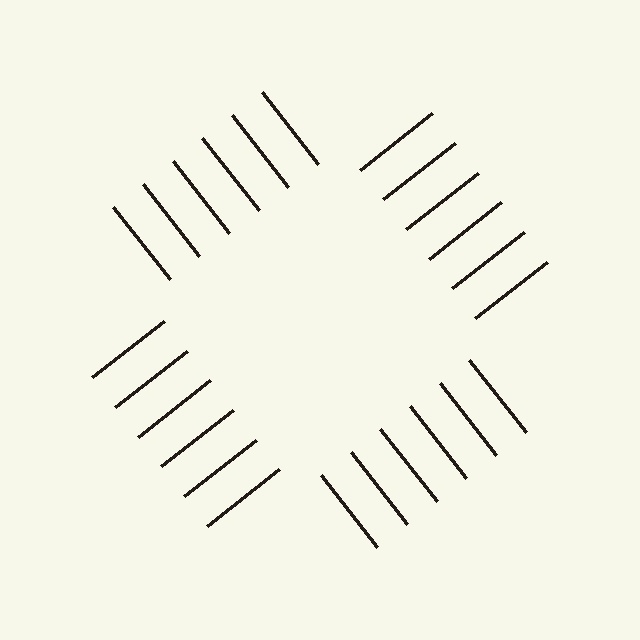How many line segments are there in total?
24 — 6 along each of the 4 edges.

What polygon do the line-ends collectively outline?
An illusory square — the line segments terminate on its edges but no continuous stroke is drawn.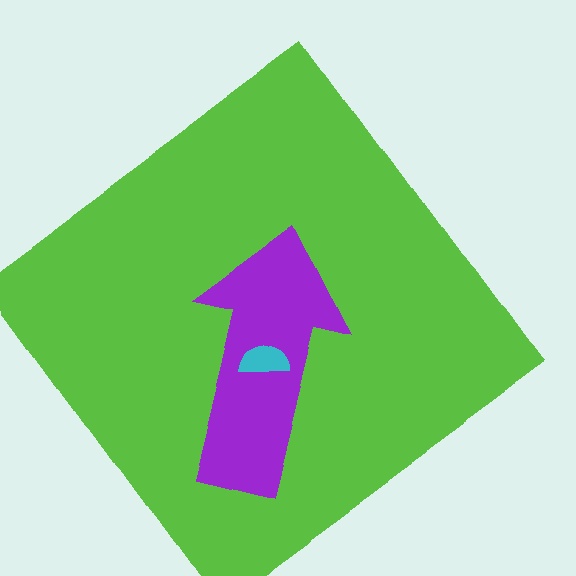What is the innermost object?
The cyan semicircle.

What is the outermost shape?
The lime diamond.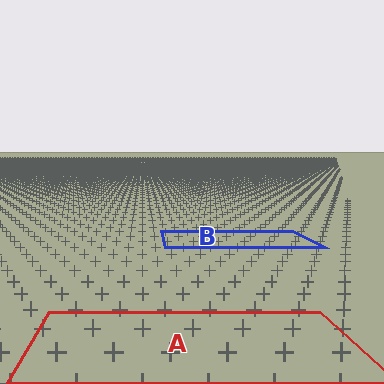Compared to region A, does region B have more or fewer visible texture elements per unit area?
Region B has more texture elements per unit area — they are packed more densely because it is farther away.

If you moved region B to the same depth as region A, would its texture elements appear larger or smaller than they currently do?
They would appear larger. At a closer depth, the same texture elements are projected at a bigger on-screen size.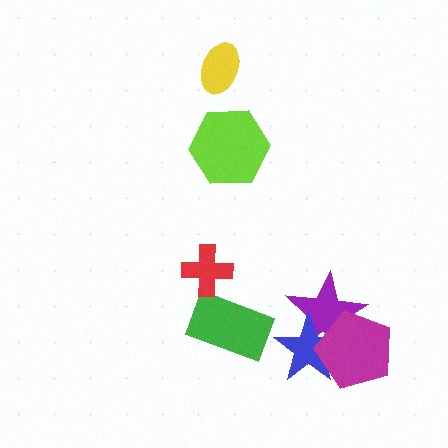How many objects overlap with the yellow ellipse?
0 objects overlap with the yellow ellipse.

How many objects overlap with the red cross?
0 objects overlap with the red cross.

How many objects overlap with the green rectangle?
0 objects overlap with the green rectangle.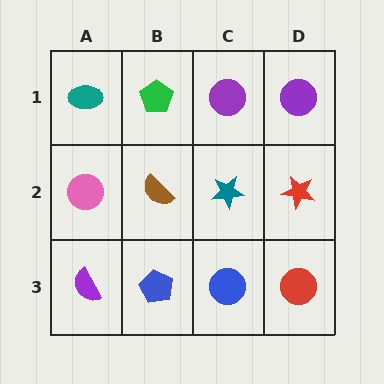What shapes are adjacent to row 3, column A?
A pink circle (row 2, column A), a blue pentagon (row 3, column B).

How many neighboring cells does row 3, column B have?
3.